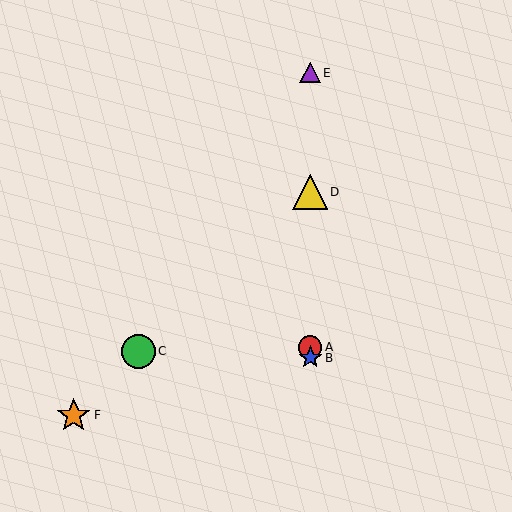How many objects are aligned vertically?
4 objects (A, B, D, E) are aligned vertically.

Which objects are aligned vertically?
Objects A, B, D, E are aligned vertically.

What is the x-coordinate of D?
Object D is at x≈310.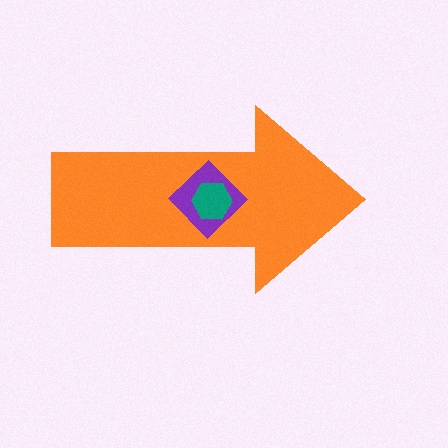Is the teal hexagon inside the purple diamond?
Yes.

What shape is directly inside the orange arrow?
The purple diamond.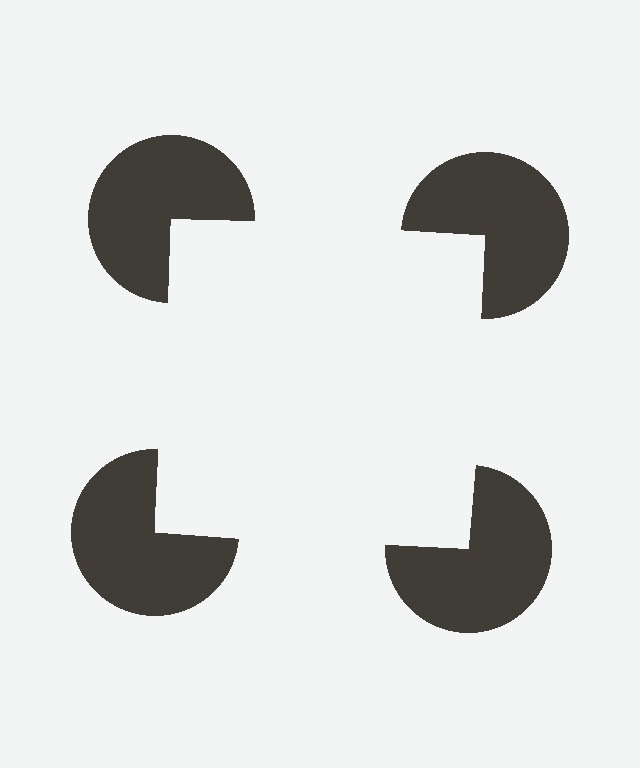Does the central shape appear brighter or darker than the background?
It typically appears slightly brighter than the background, even though no actual brightness change is drawn.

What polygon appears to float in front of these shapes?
An illusory square — its edges are inferred from the aligned wedge cuts in the pac-man discs, not physically drawn.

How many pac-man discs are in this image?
There are 4 — one at each vertex of the illusory square.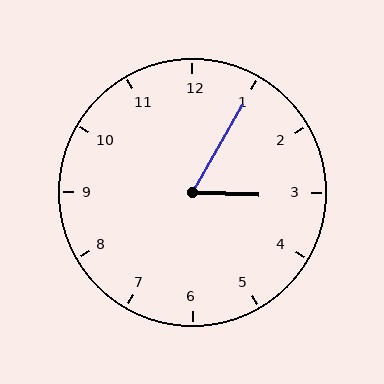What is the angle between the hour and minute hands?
Approximately 62 degrees.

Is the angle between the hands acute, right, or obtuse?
It is acute.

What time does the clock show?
3:05.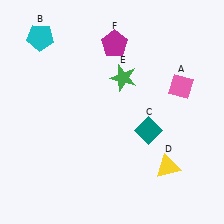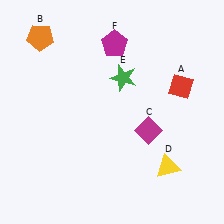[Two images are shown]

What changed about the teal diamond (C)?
In Image 1, C is teal. In Image 2, it changed to magenta.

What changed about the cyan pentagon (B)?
In Image 1, B is cyan. In Image 2, it changed to orange.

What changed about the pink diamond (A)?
In Image 1, A is pink. In Image 2, it changed to red.